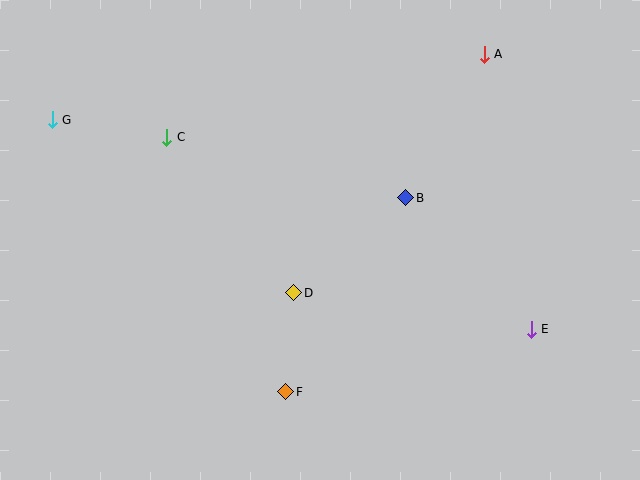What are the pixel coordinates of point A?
Point A is at (484, 54).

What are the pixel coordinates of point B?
Point B is at (406, 198).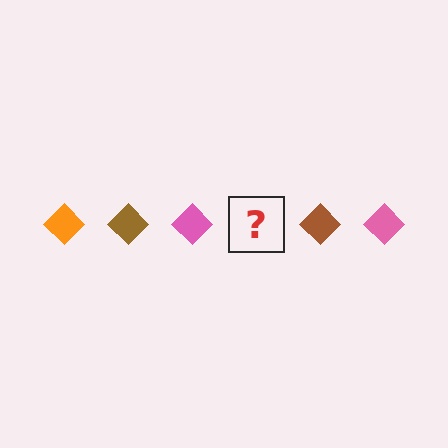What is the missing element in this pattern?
The missing element is an orange diamond.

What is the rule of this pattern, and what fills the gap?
The rule is that the pattern cycles through orange, brown, pink diamonds. The gap should be filled with an orange diamond.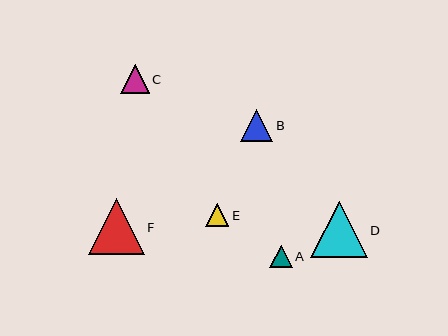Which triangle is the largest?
Triangle D is the largest with a size of approximately 56 pixels.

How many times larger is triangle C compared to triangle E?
Triangle C is approximately 1.2 times the size of triangle E.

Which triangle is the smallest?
Triangle A is the smallest with a size of approximately 22 pixels.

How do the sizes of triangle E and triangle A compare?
Triangle E and triangle A are approximately the same size.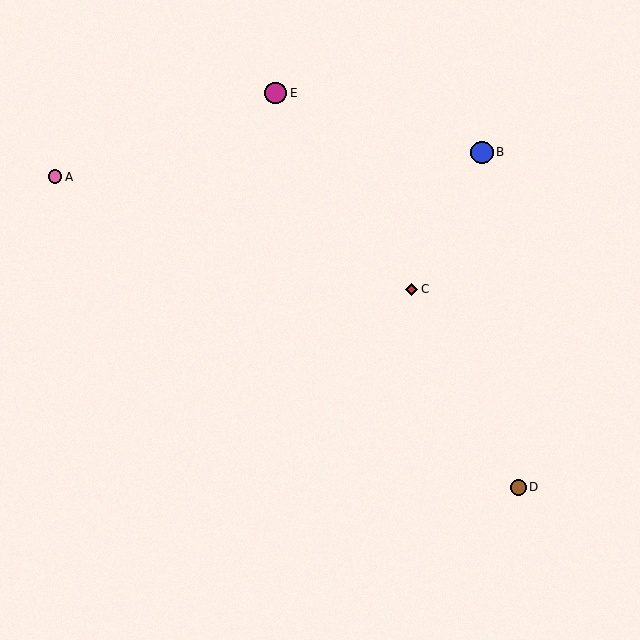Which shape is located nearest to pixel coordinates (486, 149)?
The blue circle (labeled B) at (482, 152) is nearest to that location.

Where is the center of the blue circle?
The center of the blue circle is at (482, 152).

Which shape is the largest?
The blue circle (labeled B) is the largest.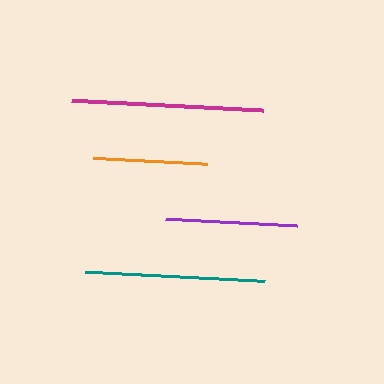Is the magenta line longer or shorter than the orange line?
The magenta line is longer than the orange line.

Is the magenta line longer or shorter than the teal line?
The magenta line is longer than the teal line.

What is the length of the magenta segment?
The magenta segment is approximately 192 pixels long.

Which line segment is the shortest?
The orange line is the shortest at approximately 115 pixels.